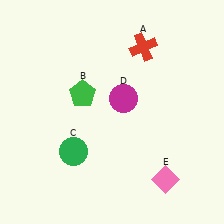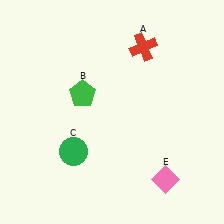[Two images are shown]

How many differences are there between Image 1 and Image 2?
There is 1 difference between the two images.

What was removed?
The magenta circle (D) was removed in Image 2.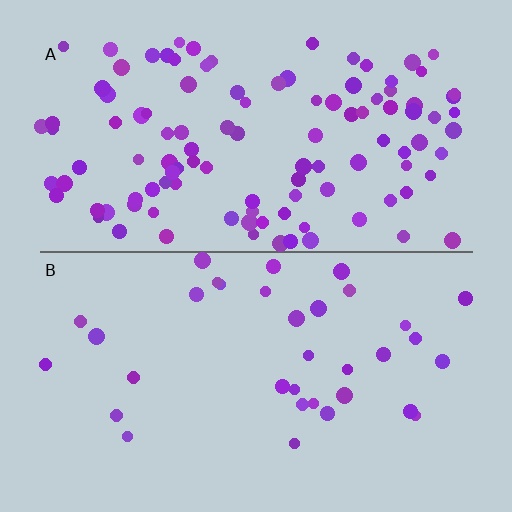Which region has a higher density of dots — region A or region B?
A (the top).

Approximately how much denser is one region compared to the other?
Approximately 3.3× — region A over region B.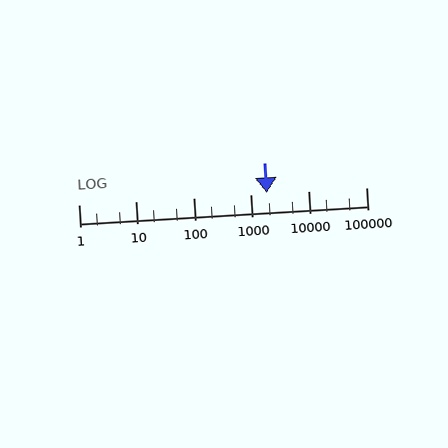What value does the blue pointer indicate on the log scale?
The pointer indicates approximately 1900.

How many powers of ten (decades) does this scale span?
The scale spans 5 decades, from 1 to 100000.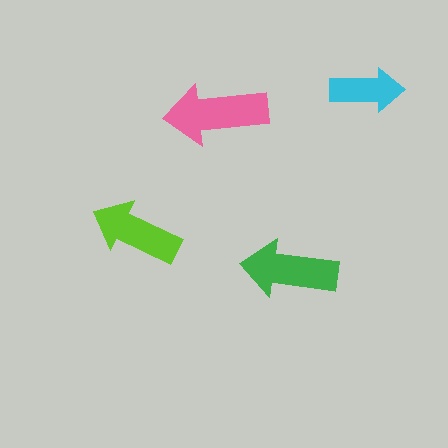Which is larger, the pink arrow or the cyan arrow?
The pink one.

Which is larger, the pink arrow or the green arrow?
The pink one.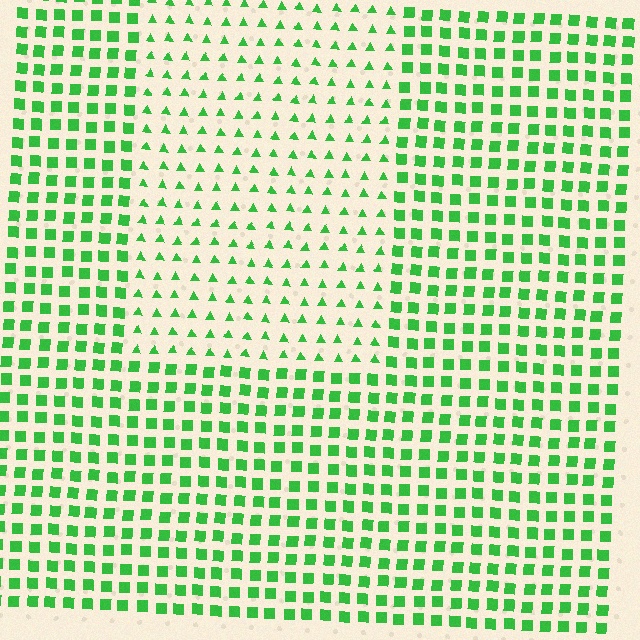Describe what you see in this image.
The image is filled with small green elements arranged in a uniform grid. A rectangle-shaped region contains triangles, while the surrounding area contains squares. The boundary is defined purely by the change in element shape.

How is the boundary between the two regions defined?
The boundary is defined by a change in element shape: triangles inside vs. squares outside. All elements share the same color and spacing.